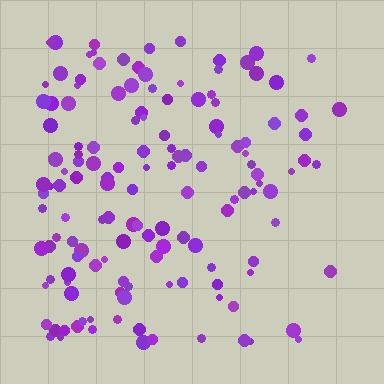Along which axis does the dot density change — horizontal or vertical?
Horizontal.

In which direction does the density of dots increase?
From right to left, with the left side densest.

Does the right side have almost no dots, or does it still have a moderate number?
Still a moderate number, just noticeably fewer than the left.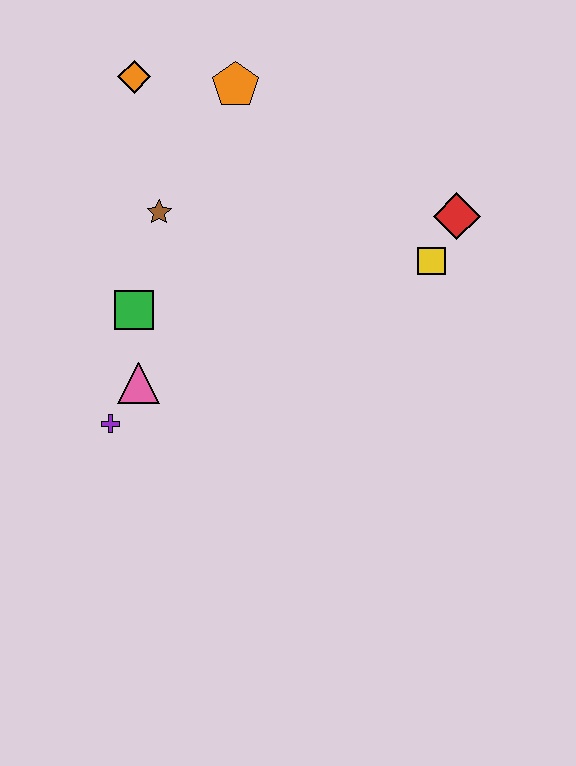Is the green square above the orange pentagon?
No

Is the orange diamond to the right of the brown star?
No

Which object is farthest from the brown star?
The red diamond is farthest from the brown star.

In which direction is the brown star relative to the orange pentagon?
The brown star is below the orange pentagon.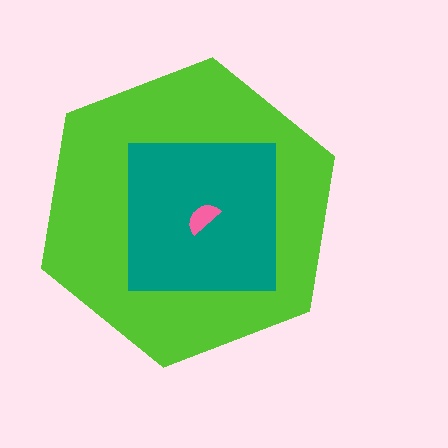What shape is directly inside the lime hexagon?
The teal square.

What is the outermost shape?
The lime hexagon.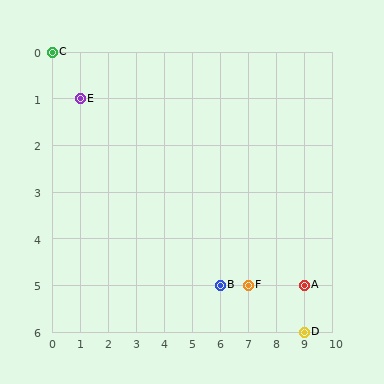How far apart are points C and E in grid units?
Points C and E are 1 column and 1 row apart (about 1.4 grid units diagonally).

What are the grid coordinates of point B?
Point B is at grid coordinates (6, 5).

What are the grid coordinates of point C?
Point C is at grid coordinates (0, 0).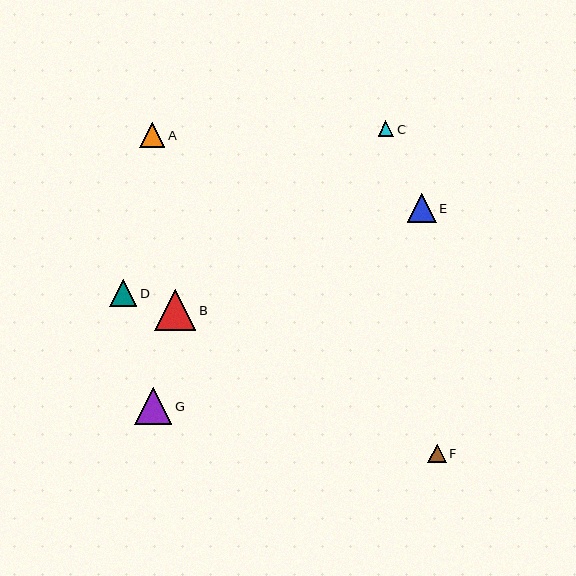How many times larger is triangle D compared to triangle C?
Triangle D is approximately 1.7 times the size of triangle C.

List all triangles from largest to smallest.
From largest to smallest: B, G, E, D, A, F, C.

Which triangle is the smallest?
Triangle C is the smallest with a size of approximately 16 pixels.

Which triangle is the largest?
Triangle B is the largest with a size of approximately 41 pixels.